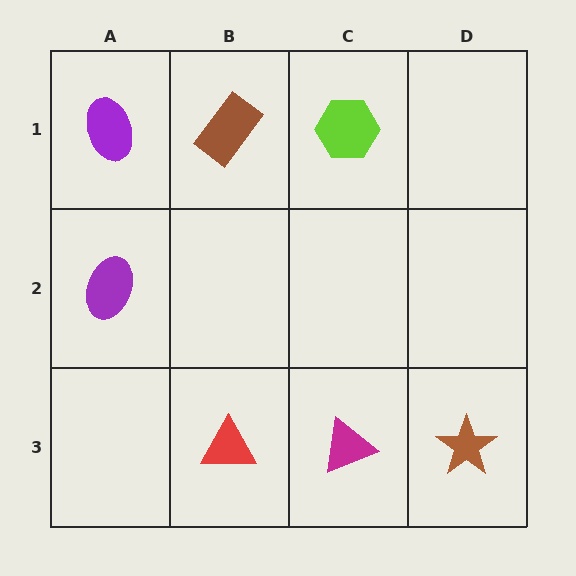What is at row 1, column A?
A purple ellipse.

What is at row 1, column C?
A lime hexagon.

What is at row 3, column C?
A magenta triangle.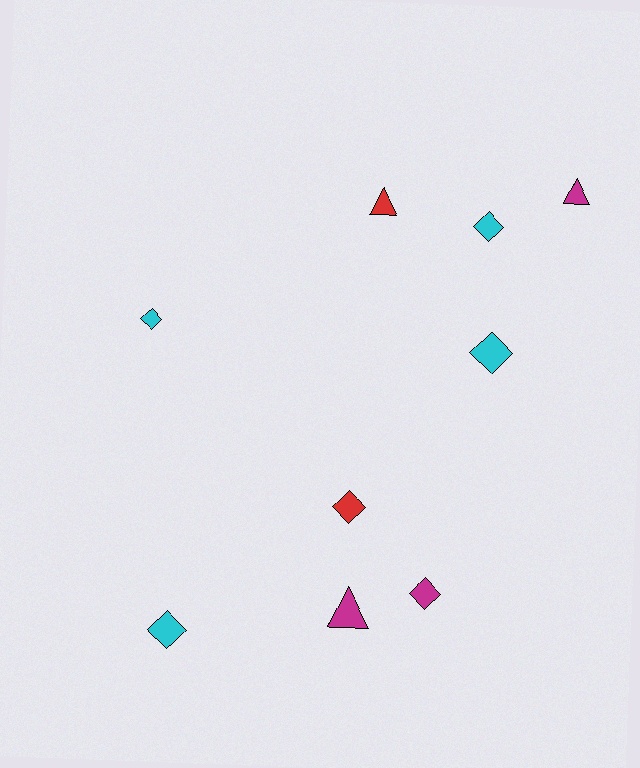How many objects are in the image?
There are 9 objects.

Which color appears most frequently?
Cyan, with 4 objects.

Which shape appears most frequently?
Diamond, with 6 objects.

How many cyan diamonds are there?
There are 4 cyan diamonds.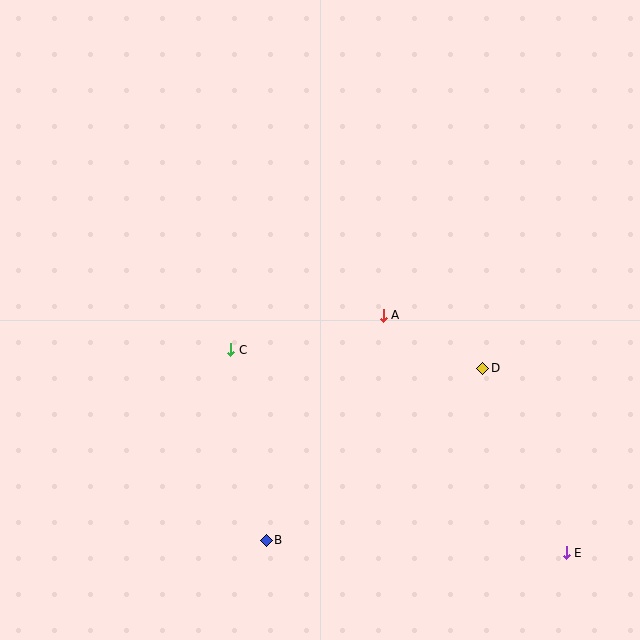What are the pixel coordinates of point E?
Point E is at (566, 553).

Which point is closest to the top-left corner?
Point C is closest to the top-left corner.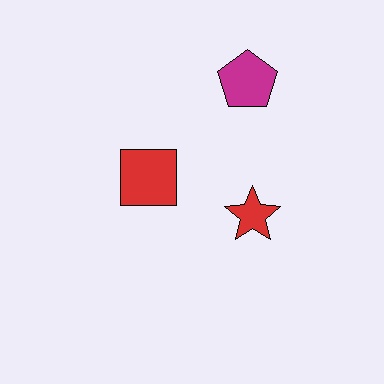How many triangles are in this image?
There are no triangles.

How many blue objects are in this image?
There are no blue objects.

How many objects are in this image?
There are 3 objects.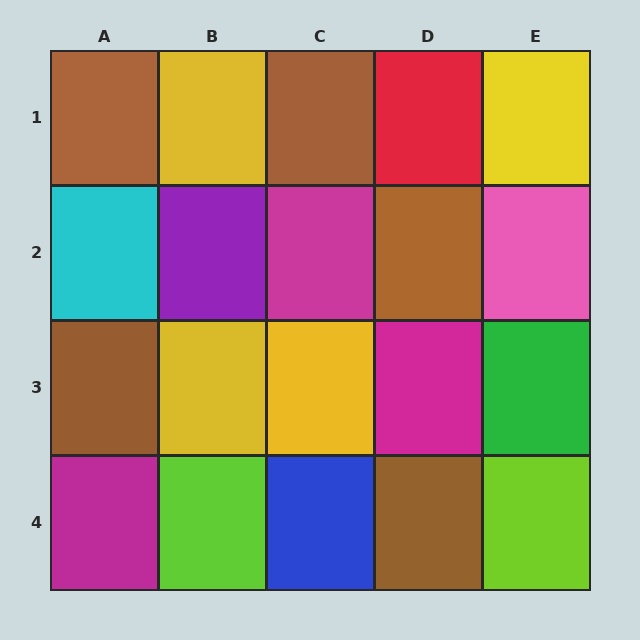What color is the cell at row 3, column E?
Green.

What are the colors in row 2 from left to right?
Cyan, purple, magenta, brown, pink.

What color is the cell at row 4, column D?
Brown.